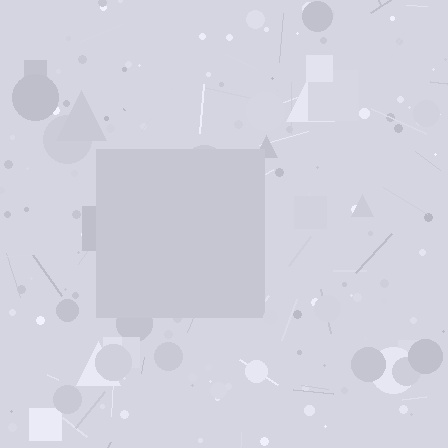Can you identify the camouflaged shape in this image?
The camouflaged shape is a square.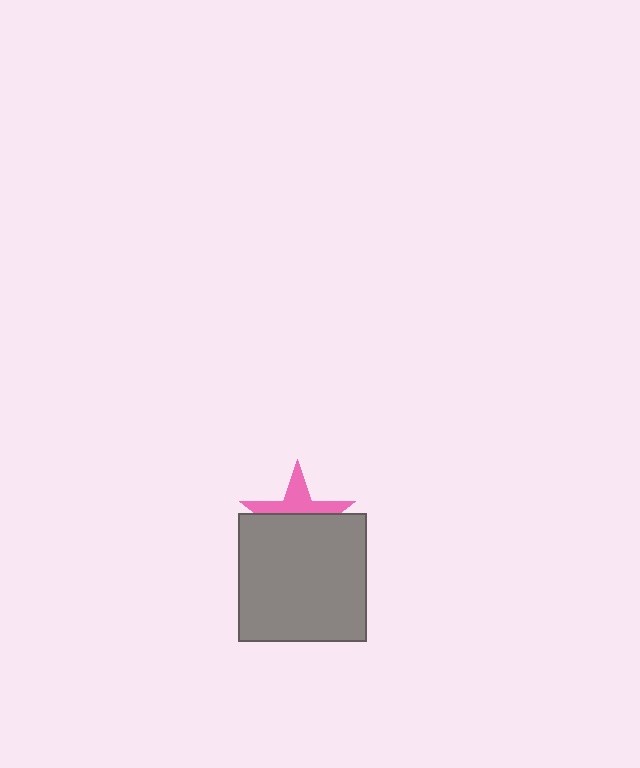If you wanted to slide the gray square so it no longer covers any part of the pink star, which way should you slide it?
Slide it down — that is the most direct way to separate the two shapes.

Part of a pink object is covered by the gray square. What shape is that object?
It is a star.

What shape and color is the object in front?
The object in front is a gray square.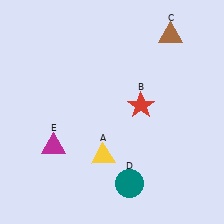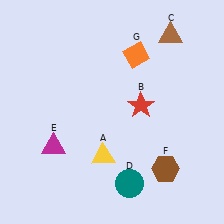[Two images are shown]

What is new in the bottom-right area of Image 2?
A brown hexagon (F) was added in the bottom-right area of Image 2.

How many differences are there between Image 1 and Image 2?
There are 2 differences between the two images.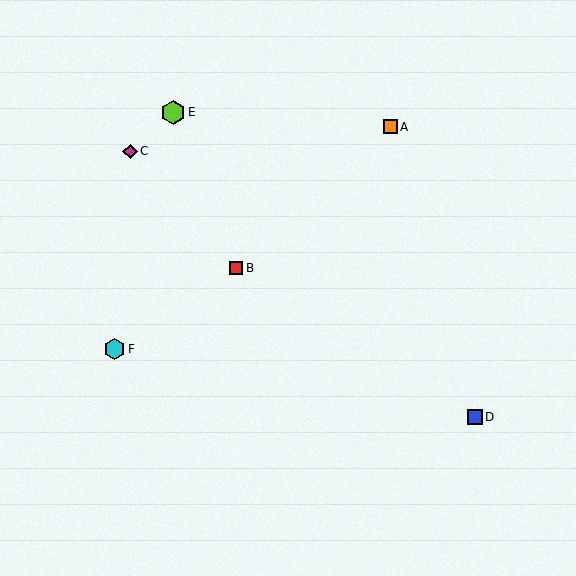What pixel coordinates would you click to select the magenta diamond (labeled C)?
Click at (130, 151) to select the magenta diamond C.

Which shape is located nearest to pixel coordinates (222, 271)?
The red square (labeled B) at (236, 268) is nearest to that location.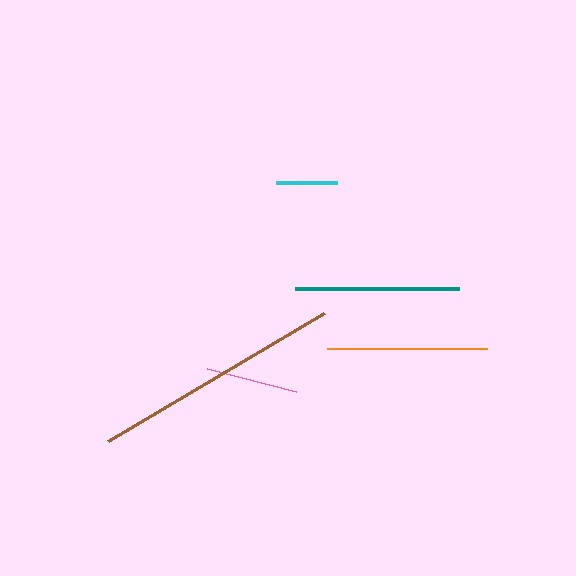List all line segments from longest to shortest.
From longest to shortest: brown, teal, orange, pink, cyan.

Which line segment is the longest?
The brown line is the longest at approximately 251 pixels.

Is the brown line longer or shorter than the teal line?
The brown line is longer than the teal line.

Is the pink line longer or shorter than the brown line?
The brown line is longer than the pink line.